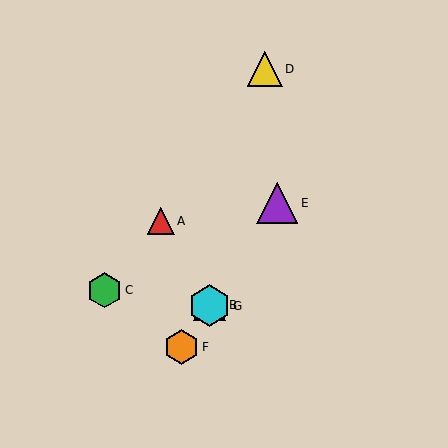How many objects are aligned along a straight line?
4 objects (B, E, F, G) are aligned along a straight line.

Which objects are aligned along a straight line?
Objects B, E, F, G are aligned along a straight line.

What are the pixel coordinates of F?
Object F is at (182, 347).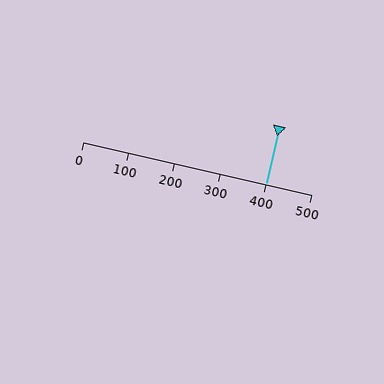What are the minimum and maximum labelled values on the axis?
The axis runs from 0 to 500.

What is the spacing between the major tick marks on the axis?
The major ticks are spaced 100 apart.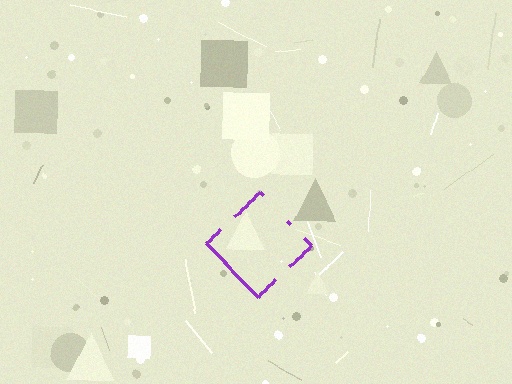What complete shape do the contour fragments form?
The contour fragments form a diamond.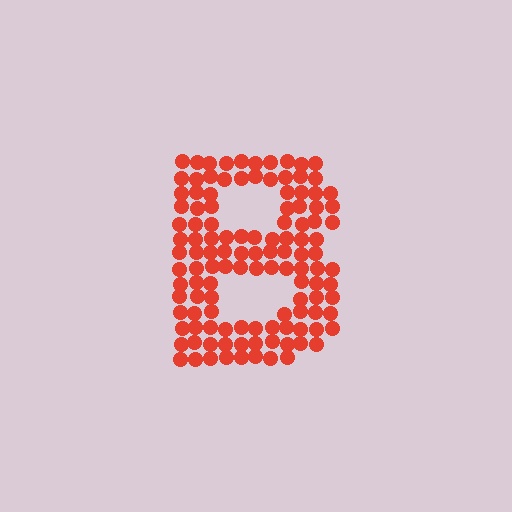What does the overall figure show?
The overall figure shows the letter B.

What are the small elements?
The small elements are circles.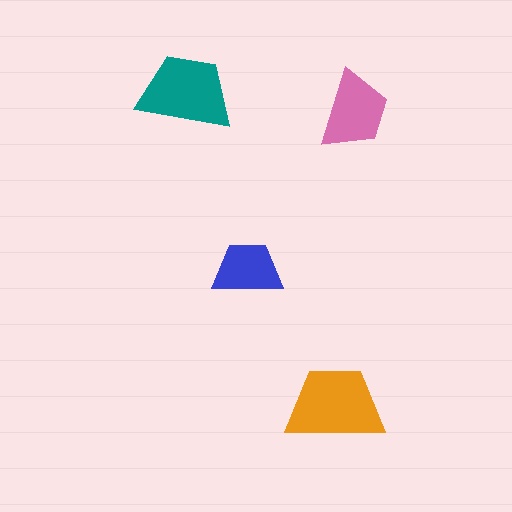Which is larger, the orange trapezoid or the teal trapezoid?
The orange one.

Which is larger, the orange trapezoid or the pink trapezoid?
The orange one.